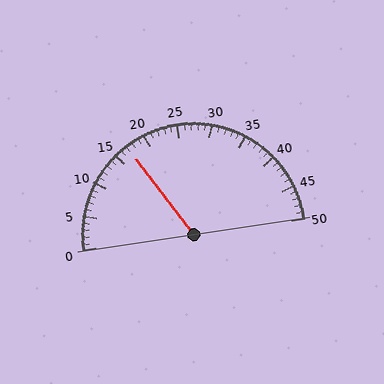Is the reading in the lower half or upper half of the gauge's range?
The reading is in the lower half of the range (0 to 50).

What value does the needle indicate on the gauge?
The needle indicates approximately 17.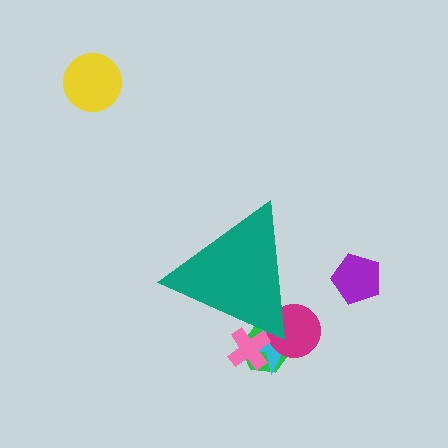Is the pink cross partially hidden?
Yes, the pink cross is partially hidden behind the teal triangle.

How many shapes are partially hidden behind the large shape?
4 shapes are partially hidden.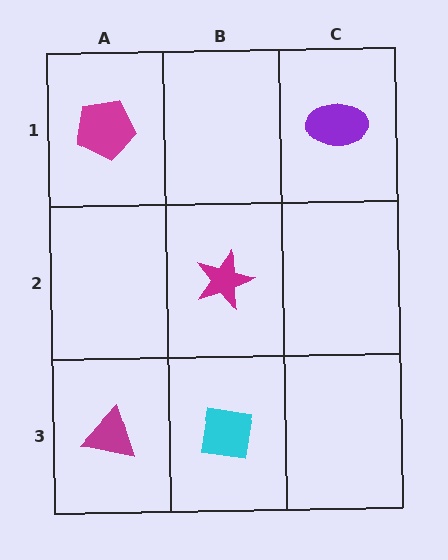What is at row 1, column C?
A purple ellipse.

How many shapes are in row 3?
2 shapes.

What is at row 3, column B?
A cyan square.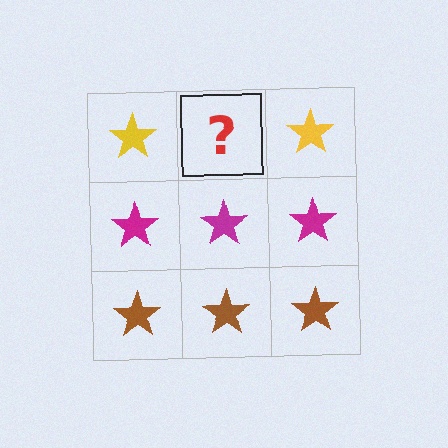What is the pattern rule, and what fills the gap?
The rule is that each row has a consistent color. The gap should be filled with a yellow star.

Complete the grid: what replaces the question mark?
The question mark should be replaced with a yellow star.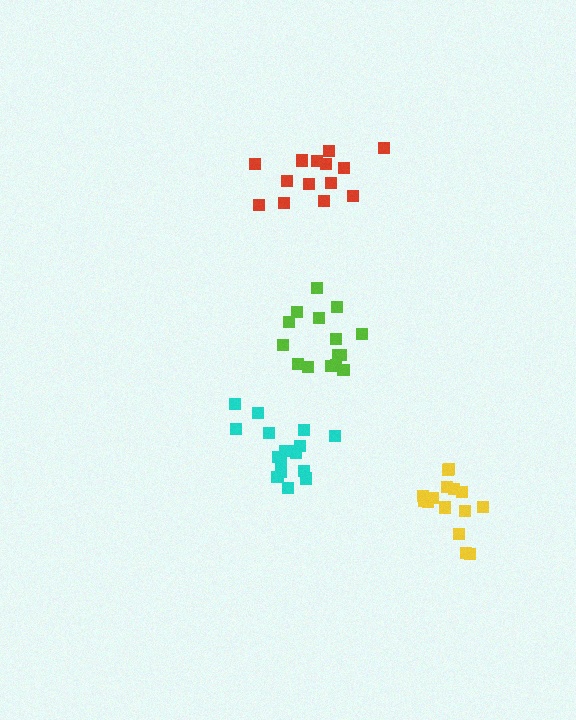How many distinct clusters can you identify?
There are 4 distinct clusters.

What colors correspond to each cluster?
The clusters are colored: yellow, red, cyan, lime.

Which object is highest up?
The red cluster is topmost.